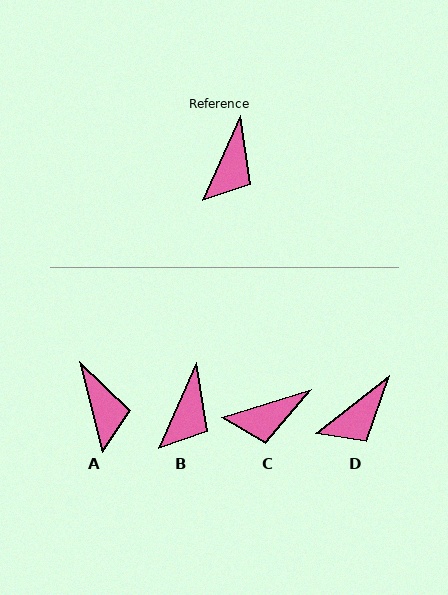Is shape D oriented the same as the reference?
No, it is off by about 28 degrees.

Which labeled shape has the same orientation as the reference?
B.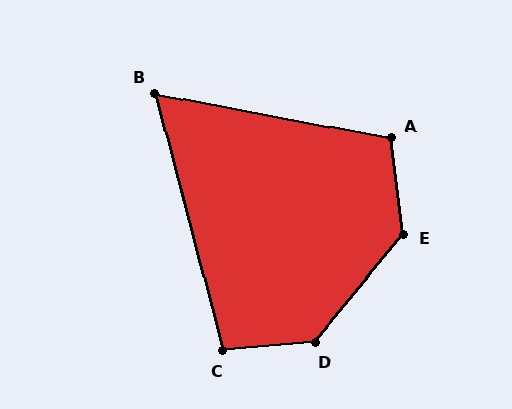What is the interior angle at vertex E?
Approximately 133 degrees (obtuse).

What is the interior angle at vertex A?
Approximately 108 degrees (obtuse).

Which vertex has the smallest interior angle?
B, at approximately 65 degrees.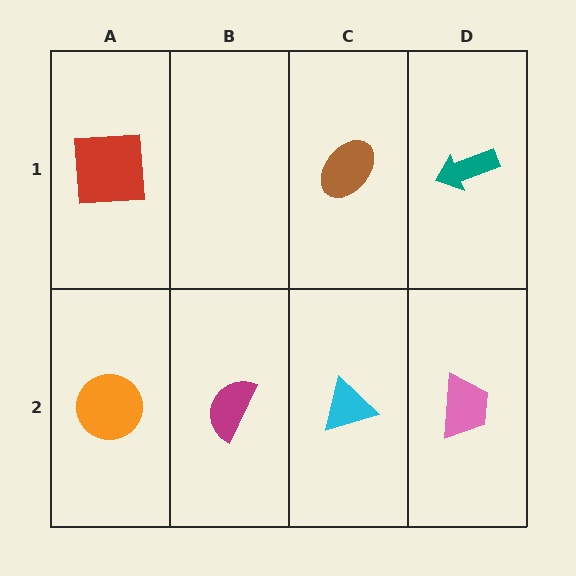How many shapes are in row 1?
3 shapes.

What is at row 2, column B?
A magenta semicircle.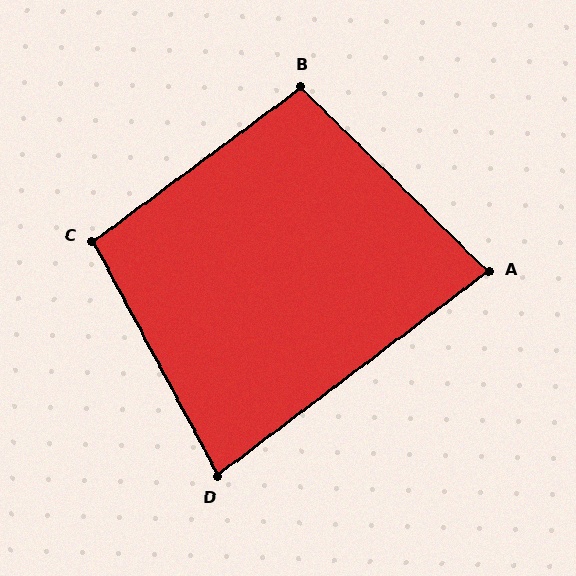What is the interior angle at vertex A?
Approximately 82 degrees (acute).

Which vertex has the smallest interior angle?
D, at approximately 81 degrees.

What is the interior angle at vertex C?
Approximately 98 degrees (obtuse).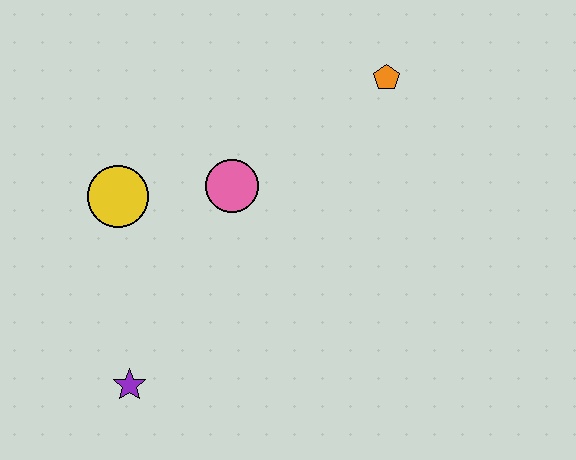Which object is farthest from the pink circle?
The purple star is farthest from the pink circle.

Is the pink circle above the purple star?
Yes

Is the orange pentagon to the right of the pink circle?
Yes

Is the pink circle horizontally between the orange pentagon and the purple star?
Yes